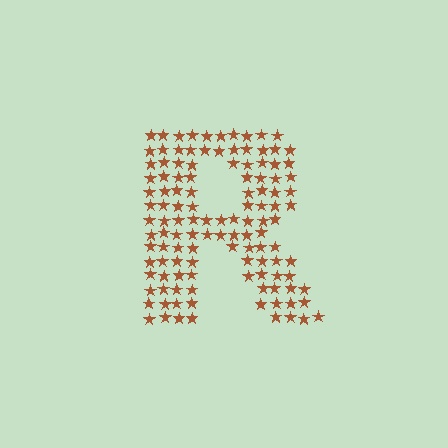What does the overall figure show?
The overall figure shows the letter R.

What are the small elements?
The small elements are stars.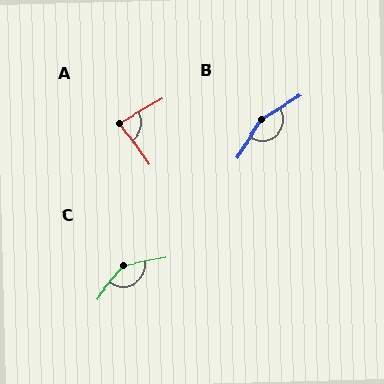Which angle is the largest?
B, at approximately 155 degrees.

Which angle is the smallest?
A, at approximately 84 degrees.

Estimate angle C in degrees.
Approximately 138 degrees.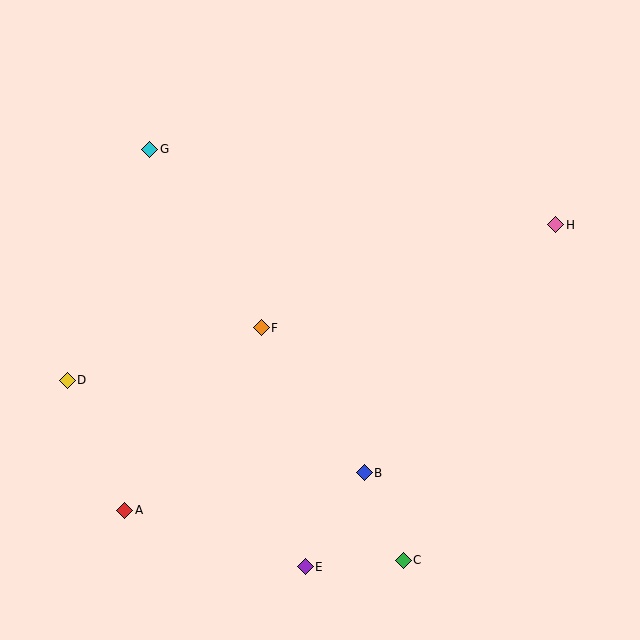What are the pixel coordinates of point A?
Point A is at (125, 510).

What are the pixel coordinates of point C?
Point C is at (403, 560).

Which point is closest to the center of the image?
Point F at (261, 328) is closest to the center.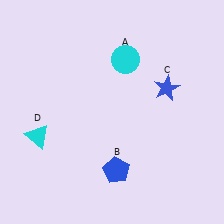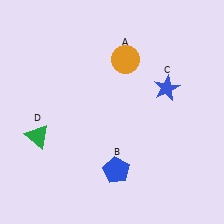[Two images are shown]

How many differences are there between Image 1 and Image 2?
There are 2 differences between the two images.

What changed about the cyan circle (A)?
In Image 1, A is cyan. In Image 2, it changed to orange.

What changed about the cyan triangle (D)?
In Image 1, D is cyan. In Image 2, it changed to green.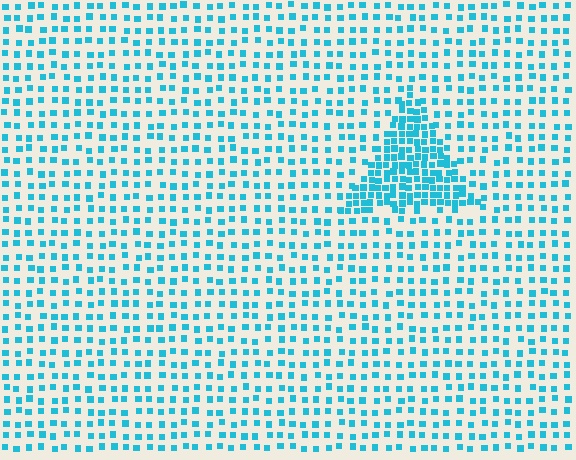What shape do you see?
I see a triangle.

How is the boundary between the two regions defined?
The boundary is defined by a change in element density (approximately 2.4x ratio). All elements are the same color, size, and shape.